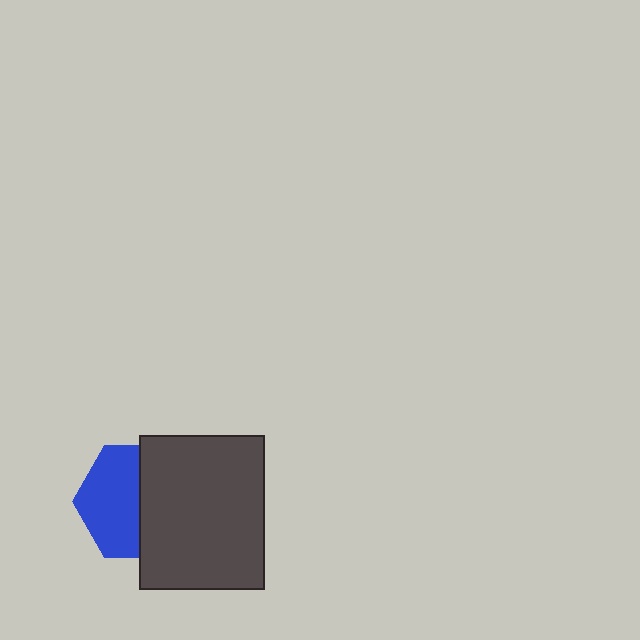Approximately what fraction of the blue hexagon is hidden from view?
Roughly 48% of the blue hexagon is hidden behind the dark gray rectangle.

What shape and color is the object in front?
The object in front is a dark gray rectangle.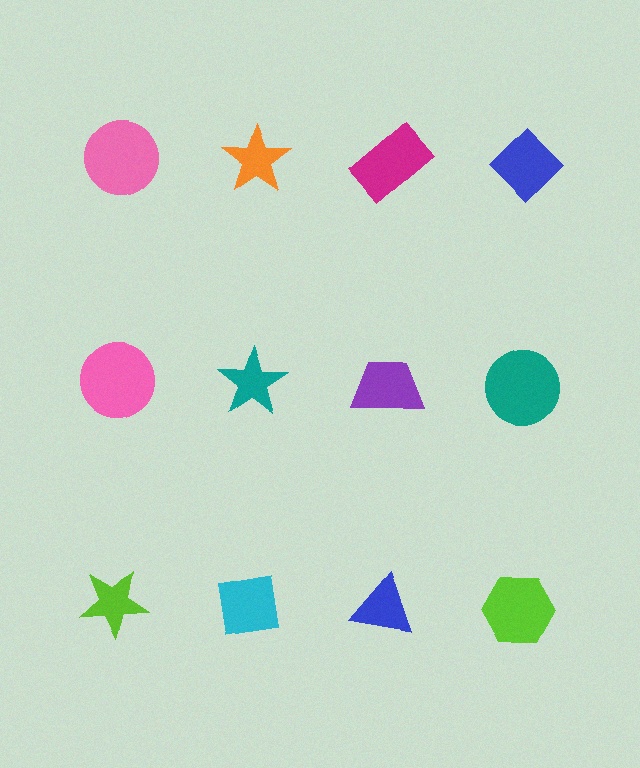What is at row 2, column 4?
A teal circle.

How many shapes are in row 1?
4 shapes.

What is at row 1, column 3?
A magenta rectangle.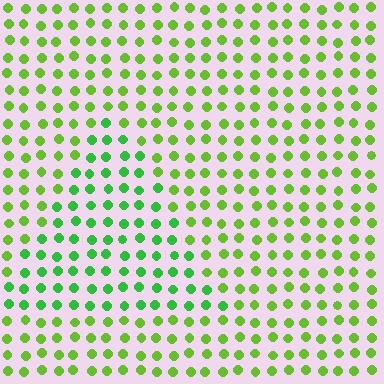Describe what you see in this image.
The image is filled with small lime elements in a uniform arrangement. A triangle-shaped region is visible where the elements are tinted to a slightly different hue, forming a subtle color boundary.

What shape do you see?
I see a triangle.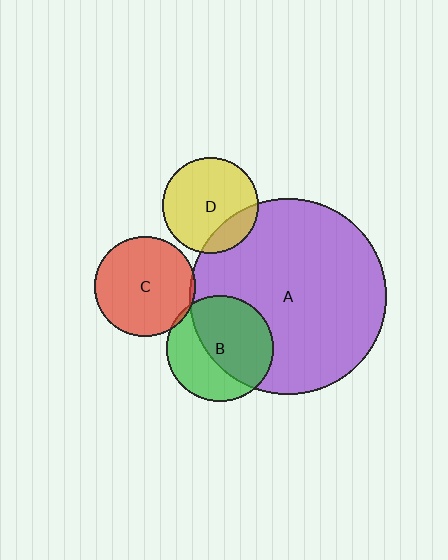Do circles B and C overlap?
Yes.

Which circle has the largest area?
Circle A (purple).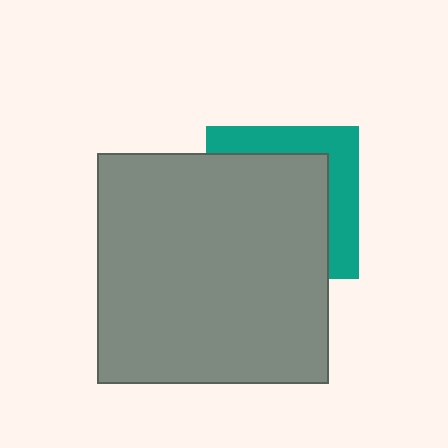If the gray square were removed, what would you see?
You would see the complete teal square.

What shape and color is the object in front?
The object in front is a gray square.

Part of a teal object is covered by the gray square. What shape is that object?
It is a square.